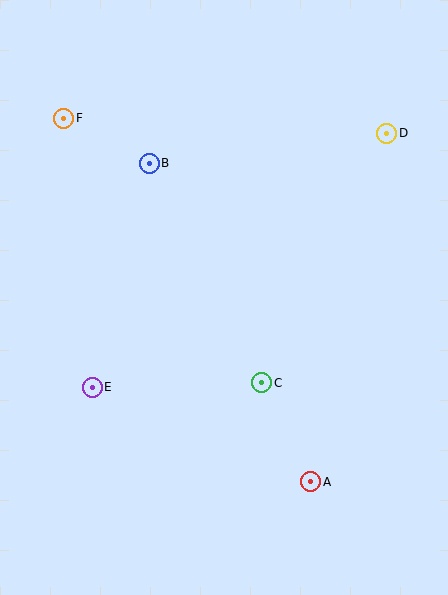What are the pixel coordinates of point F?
Point F is at (64, 118).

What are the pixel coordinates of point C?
Point C is at (262, 383).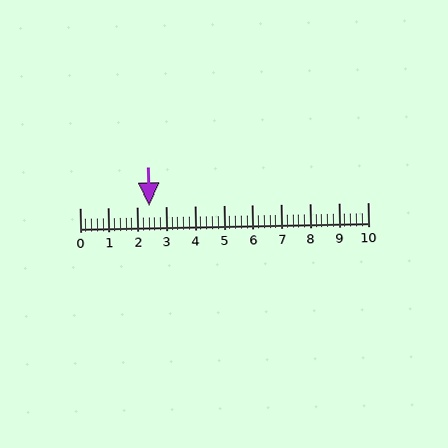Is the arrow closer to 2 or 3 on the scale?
The arrow is closer to 2.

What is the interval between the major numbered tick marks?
The major tick marks are spaced 1 units apart.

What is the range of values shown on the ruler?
The ruler shows values from 0 to 10.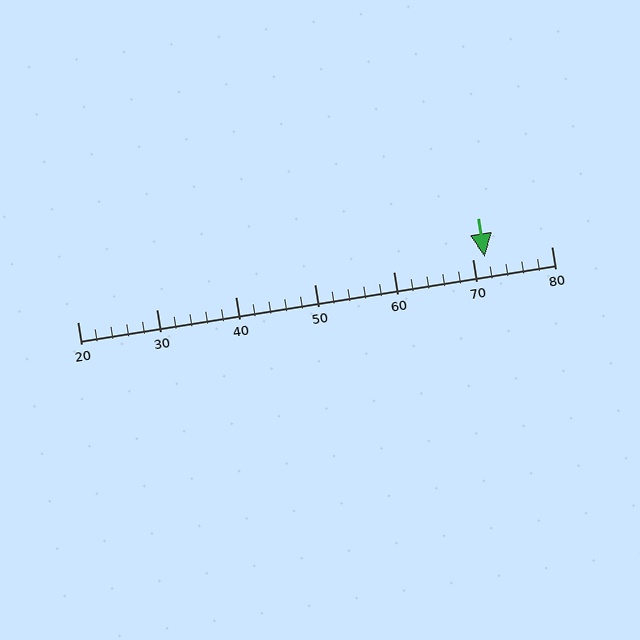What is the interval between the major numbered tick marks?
The major tick marks are spaced 10 units apart.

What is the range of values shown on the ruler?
The ruler shows values from 20 to 80.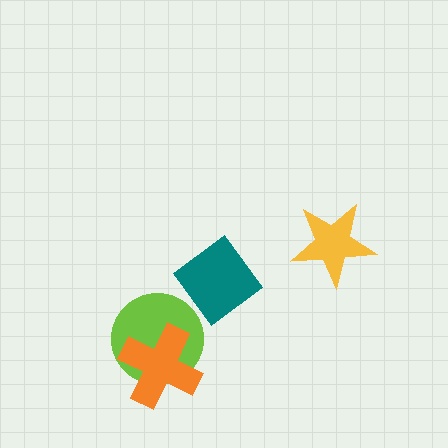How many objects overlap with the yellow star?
0 objects overlap with the yellow star.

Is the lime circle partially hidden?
Yes, it is partially covered by another shape.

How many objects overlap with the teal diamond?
0 objects overlap with the teal diamond.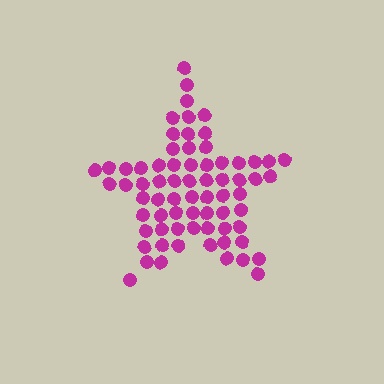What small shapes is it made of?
It is made of small circles.